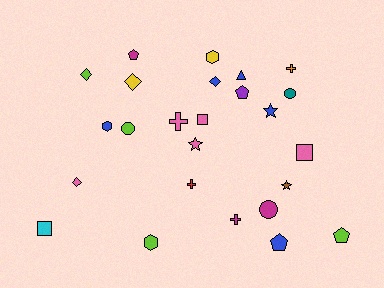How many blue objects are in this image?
There are 5 blue objects.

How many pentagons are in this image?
There are 4 pentagons.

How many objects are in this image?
There are 25 objects.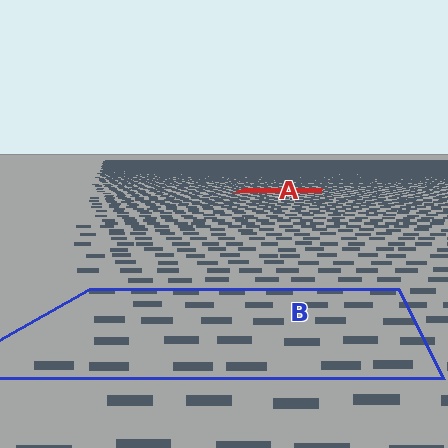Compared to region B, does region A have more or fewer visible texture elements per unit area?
Region A has more texture elements per unit area — they are packed more densely because it is farther away.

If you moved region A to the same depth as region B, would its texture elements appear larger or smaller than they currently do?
They would appear larger. At a closer depth, the same texture elements are projected at a bigger on-screen size.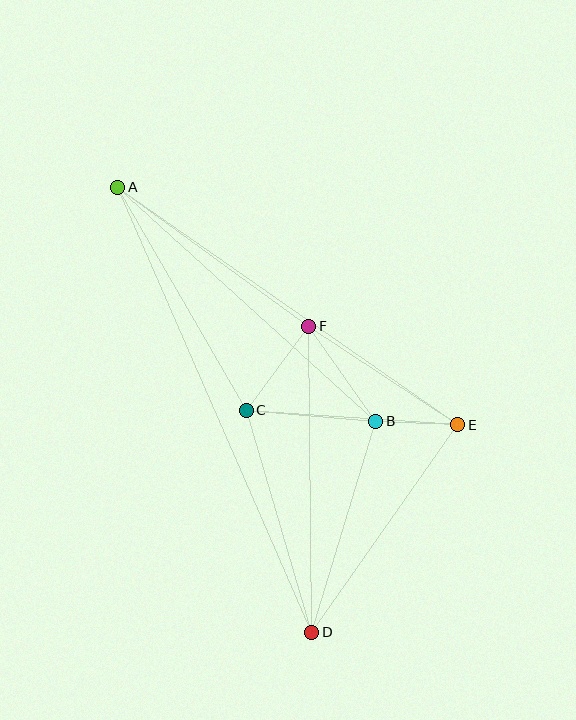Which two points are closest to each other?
Points B and E are closest to each other.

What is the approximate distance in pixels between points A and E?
The distance between A and E is approximately 415 pixels.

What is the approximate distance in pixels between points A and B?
The distance between A and B is approximately 348 pixels.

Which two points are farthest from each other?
Points A and D are farthest from each other.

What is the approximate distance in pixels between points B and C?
The distance between B and C is approximately 130 pixels.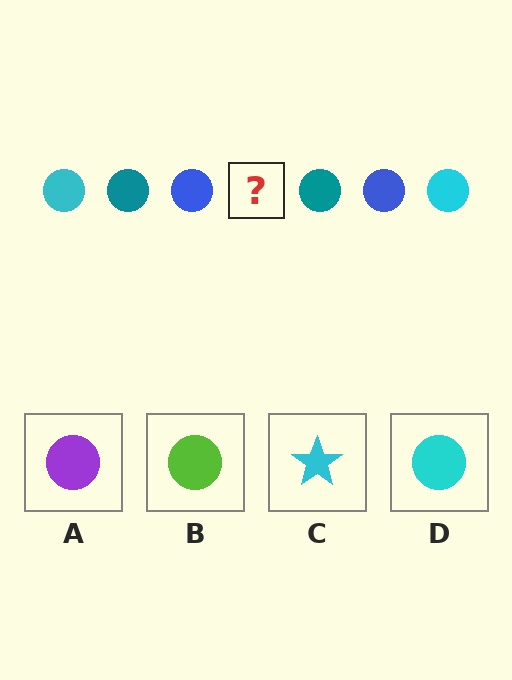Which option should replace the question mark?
Option D.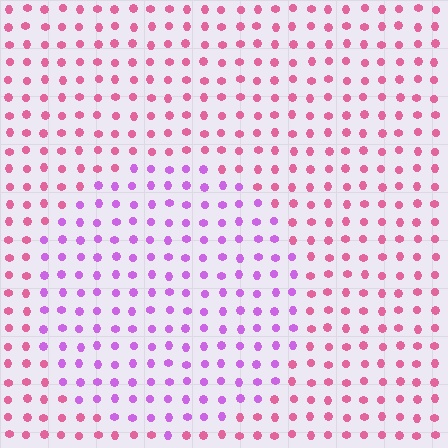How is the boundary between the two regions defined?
The boundary is defined purely by a slight shift in hue (about 44 degrees). Spacing, size, and orientation are identical on both sides.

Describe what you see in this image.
The image is filled with small pink elements in a uniform arrangement. A circle-shaped region is visible where the elements are tinted to a slightly different hue, forming a subtle color boundary.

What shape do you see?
I see a circle.